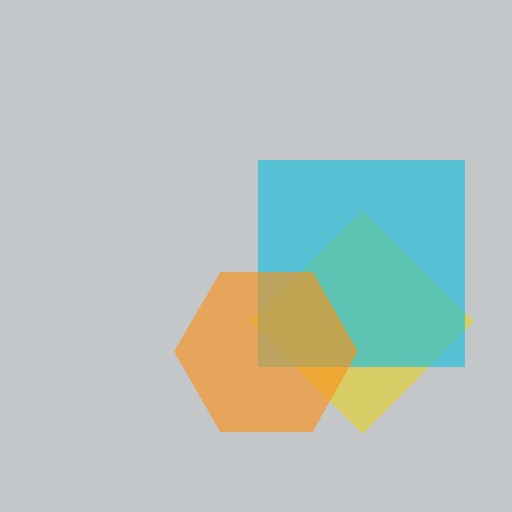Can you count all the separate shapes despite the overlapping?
Yes, there are 3 separate shapes.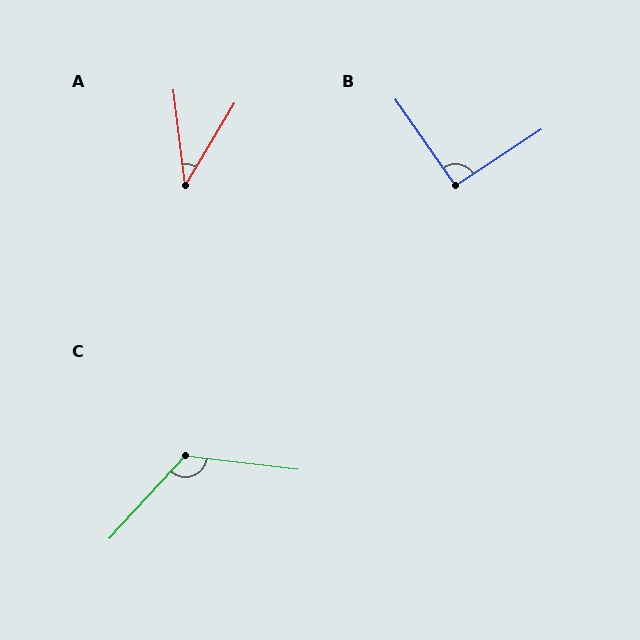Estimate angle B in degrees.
Approximately 92 degrees.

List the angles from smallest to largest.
A (38°), B (92°), C (126°).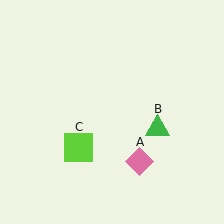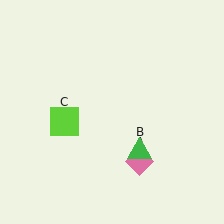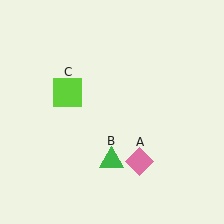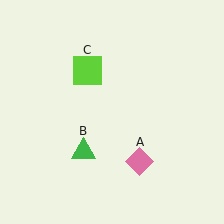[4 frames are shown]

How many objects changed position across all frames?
2 objects changed position: green triangle (object B), lime square (object C).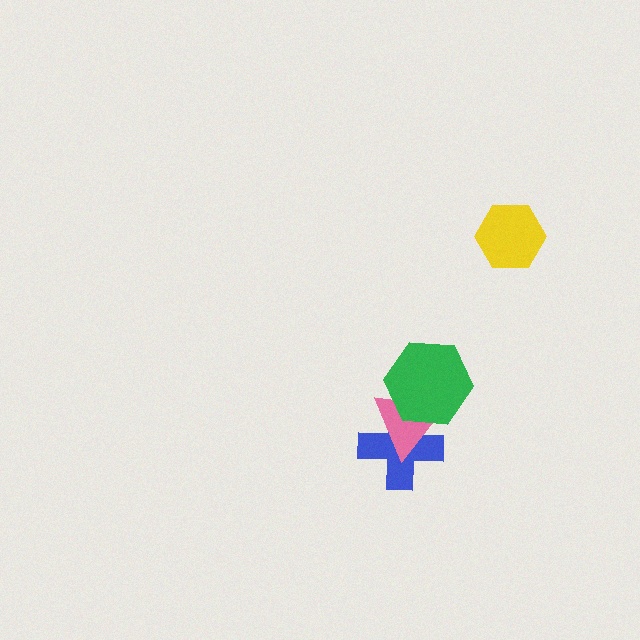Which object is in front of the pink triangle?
The green hexagon is in front of the pink triangle.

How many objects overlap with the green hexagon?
2 objects overlap with the green hexagon.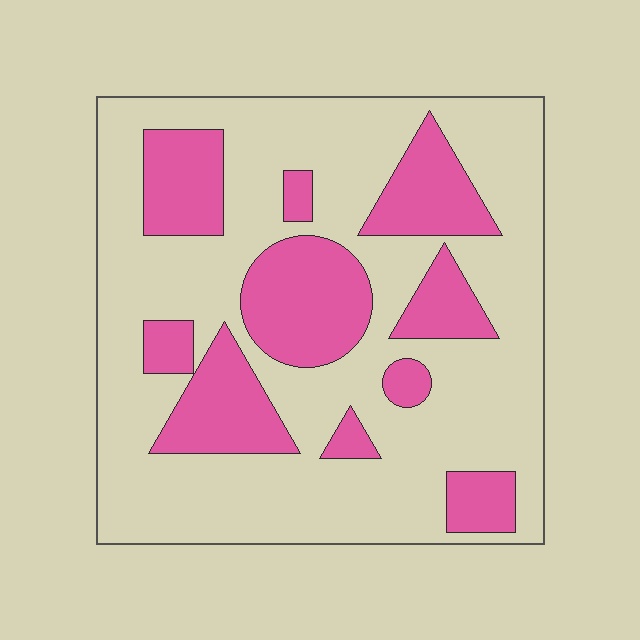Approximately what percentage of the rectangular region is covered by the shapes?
Approximately 30%.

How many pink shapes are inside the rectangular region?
10.